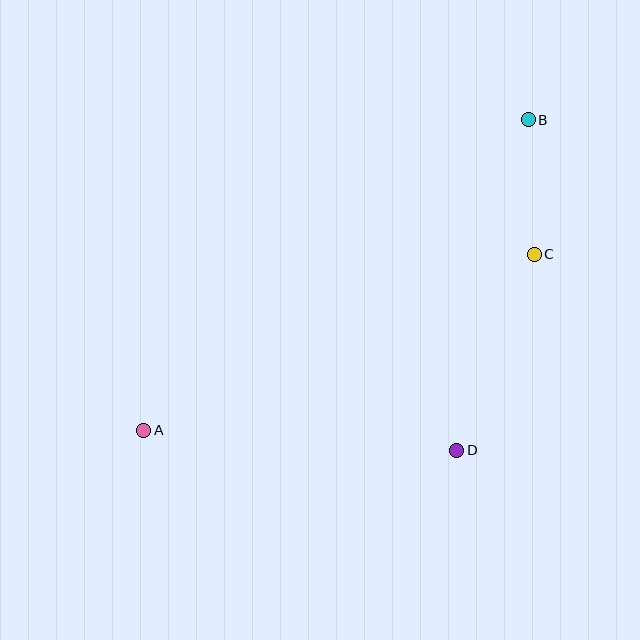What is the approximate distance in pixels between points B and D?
The distance between B and D is approximately 338 pixels.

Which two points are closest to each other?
Points B and C are closest to each other.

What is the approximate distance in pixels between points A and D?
The distance between A and D is approximately 314 pixels.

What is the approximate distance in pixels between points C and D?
The distance between C and D is approximately 211 pixels.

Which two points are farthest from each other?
Points A and B are farthest from each other.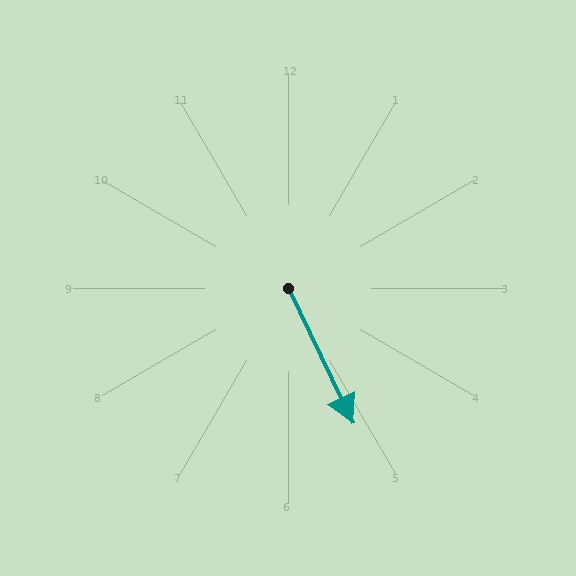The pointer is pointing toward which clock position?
Roughly 5 o'clock.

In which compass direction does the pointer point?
Southeast.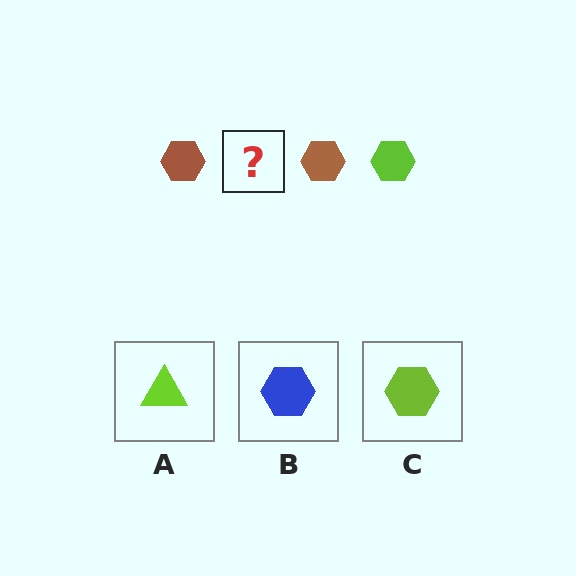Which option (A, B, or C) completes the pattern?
C.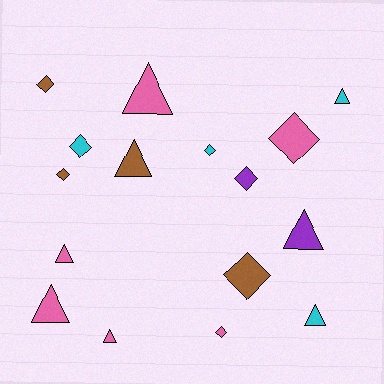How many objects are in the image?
There are 16 objects.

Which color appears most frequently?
Pink, with 6 objects.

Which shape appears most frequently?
Diamond, with 8 objects.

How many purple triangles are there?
There is 1 purple triangle.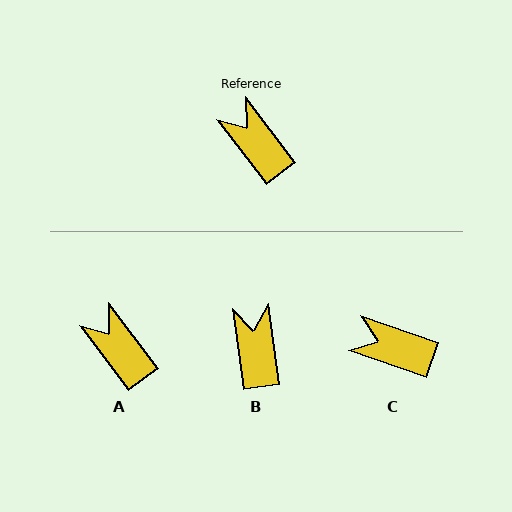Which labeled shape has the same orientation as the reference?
A.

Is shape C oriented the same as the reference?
No, it is off by about 34 degrees.